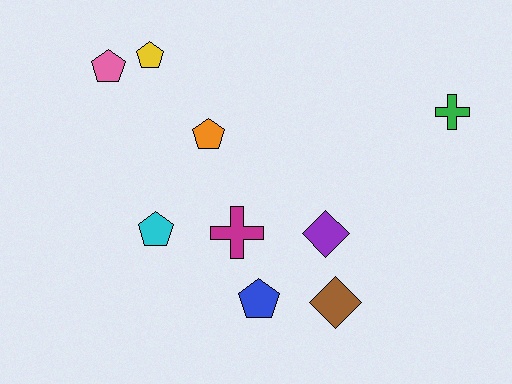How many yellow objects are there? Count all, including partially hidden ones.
There is 1 yellow object.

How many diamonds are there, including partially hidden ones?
There are 2 diamonds.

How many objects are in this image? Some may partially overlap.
There are 9 objects.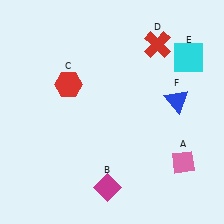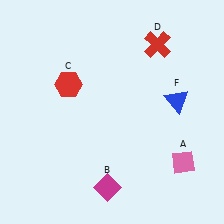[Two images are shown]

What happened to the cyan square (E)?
The cyan square (E) was removed in Image 2. It was in the top-right area of Image 1.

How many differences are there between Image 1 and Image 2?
There is 1 difference between the two images.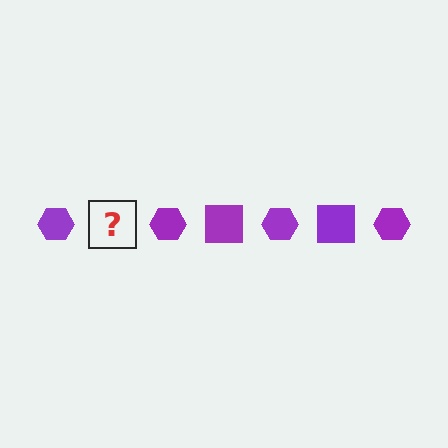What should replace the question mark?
The question mark should be replaced with a purple square.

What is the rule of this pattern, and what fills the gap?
The rule is that the pattern cycles through hexagon, square shapes in purple. The gap should be filled with a purple square.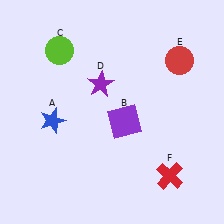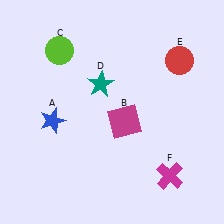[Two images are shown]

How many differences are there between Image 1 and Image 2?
There are 3 differences between the two images.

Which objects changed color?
B changed from purple to magenta. D changed from purple to teal. F changed from red to magenta.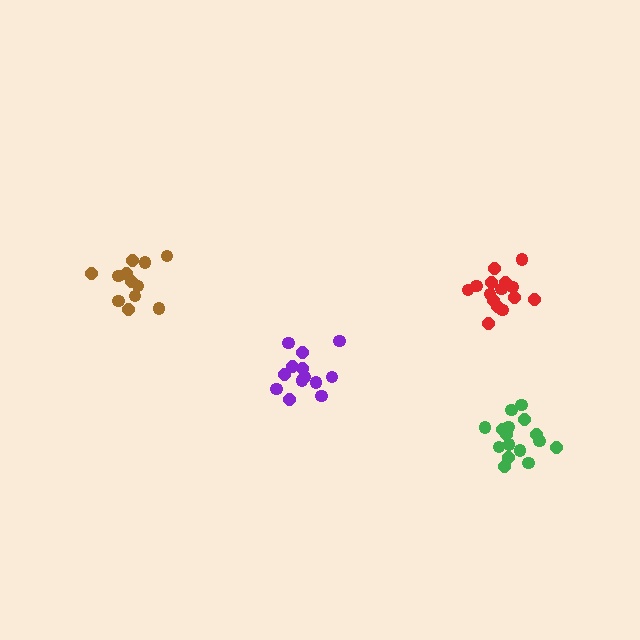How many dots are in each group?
Group 1: 12 dots, Group 2: 16 dots, Group 3: 15 dots, Group 4: 13 dots (56 total).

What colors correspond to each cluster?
The clusters are colored: brown, green, red, purple.